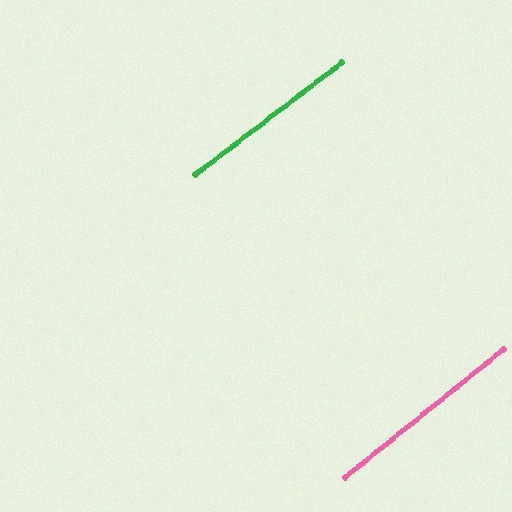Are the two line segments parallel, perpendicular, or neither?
Parallel — their directions differ by only 1.5°.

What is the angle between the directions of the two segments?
Approximately 2 degrees.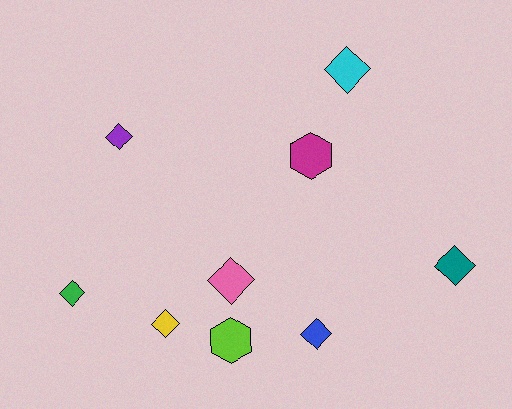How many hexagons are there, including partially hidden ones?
There are 2 hexagons.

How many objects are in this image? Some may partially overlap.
There are 9 objects.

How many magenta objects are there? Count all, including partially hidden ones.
There is 1 magenta object.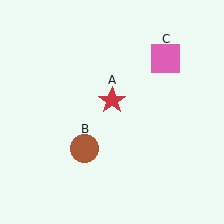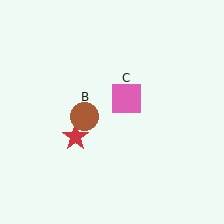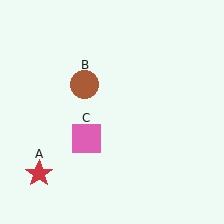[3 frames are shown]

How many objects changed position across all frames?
3 objects changed position: red star (object A), brown circle (object B), pink square (object C).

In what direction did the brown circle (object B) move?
The brown circle (object B) moved up.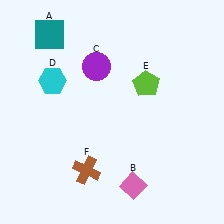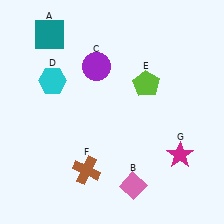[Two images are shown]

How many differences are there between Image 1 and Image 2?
There is 1 difference between the two images.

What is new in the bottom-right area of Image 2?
A magenta star (G) was added in the bottom-right area of Image 2.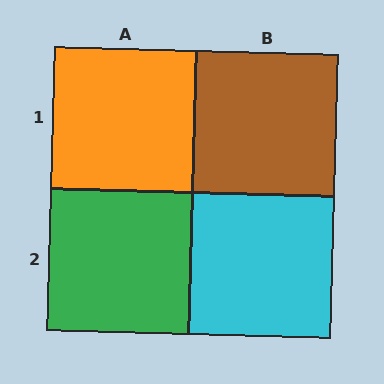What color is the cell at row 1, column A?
Orange.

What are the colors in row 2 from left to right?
Green, cyan.